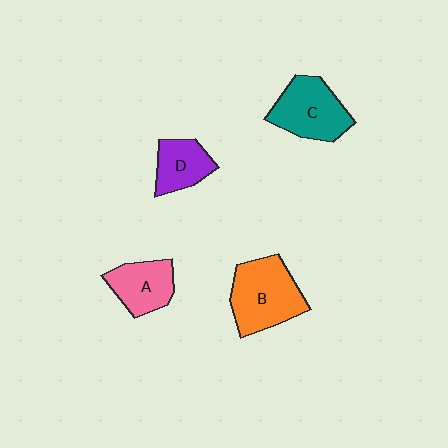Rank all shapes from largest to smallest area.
From largest to smallest: B (orange), C (teal), A (pink), D (purple).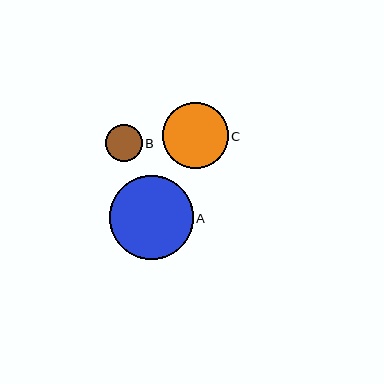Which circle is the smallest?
Circle B is the smallest with a size of approximately 37 pixels.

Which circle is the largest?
Circle A is the largest with a size of approximately 84 pixels.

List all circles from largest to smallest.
From largest to smallest: A, C, B.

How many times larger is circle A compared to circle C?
Circle A is approximately 1.3 times the size of circle C.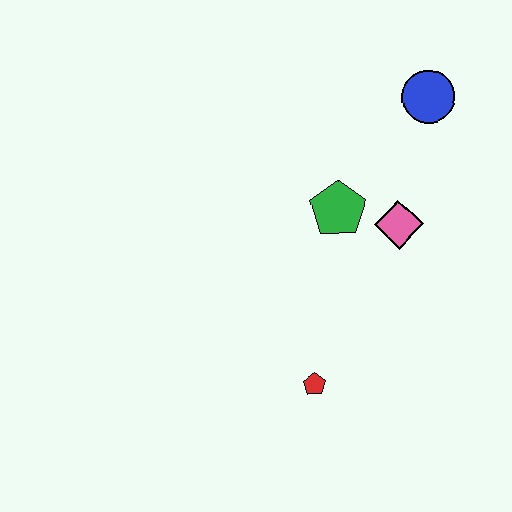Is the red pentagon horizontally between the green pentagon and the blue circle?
No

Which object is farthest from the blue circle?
The red pentagon is farthest from the blue circle.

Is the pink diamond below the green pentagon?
Yes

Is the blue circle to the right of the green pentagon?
Yes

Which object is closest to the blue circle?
The pink diamond is closest to the blue circle.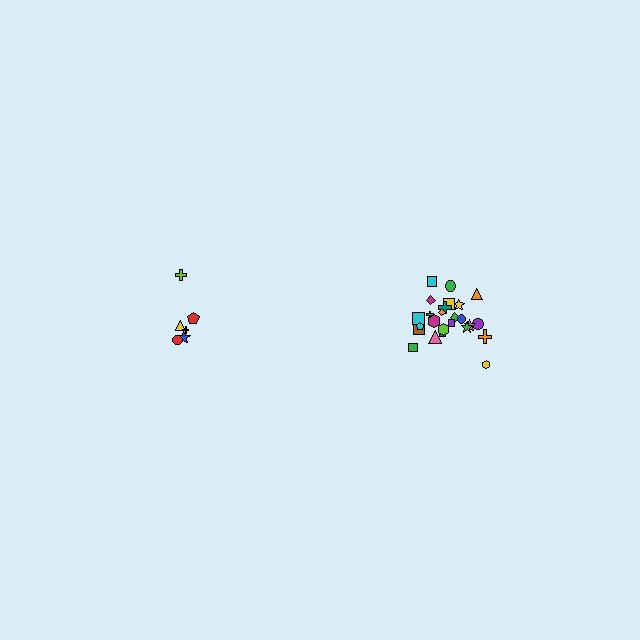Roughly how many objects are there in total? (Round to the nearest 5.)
Roughly 30 objects in total.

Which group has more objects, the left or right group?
The right group.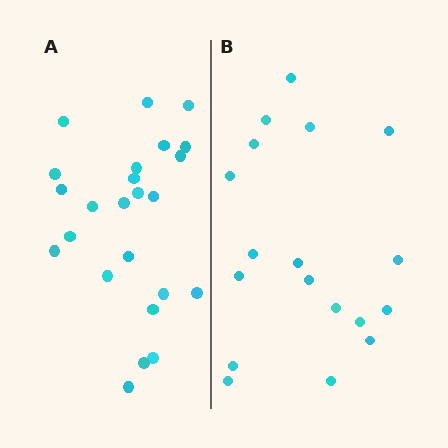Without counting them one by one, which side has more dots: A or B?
Region A (the left region) has more dots.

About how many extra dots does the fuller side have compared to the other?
Region A has about 6 more dots than region B.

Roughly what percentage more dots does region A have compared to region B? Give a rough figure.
About 35% more.